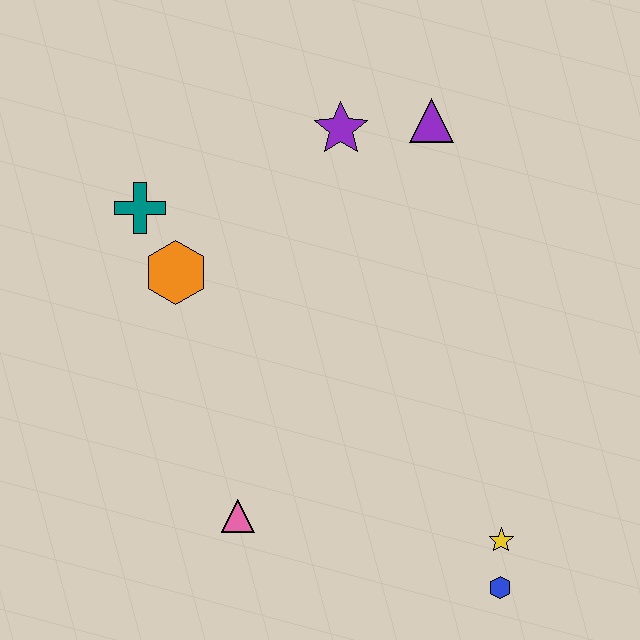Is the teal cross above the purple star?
No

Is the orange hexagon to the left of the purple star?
Yes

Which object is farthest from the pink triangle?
The purple triangle is farthest from the pink triangle.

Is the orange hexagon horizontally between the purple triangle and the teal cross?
Yes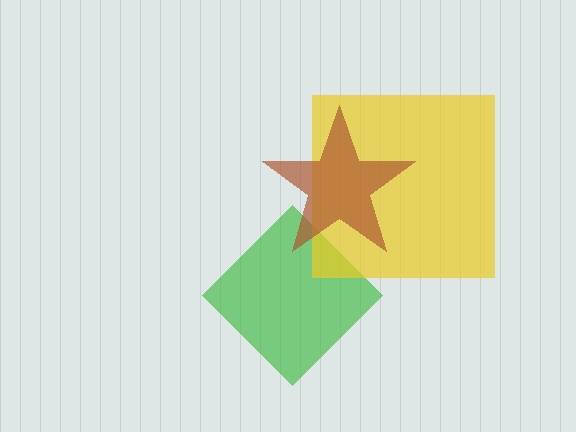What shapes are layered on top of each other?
The layered shapes are: a green diamond, a yellow square, a brown star.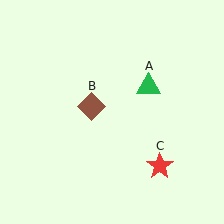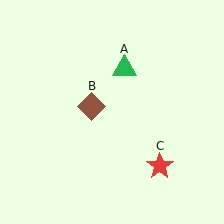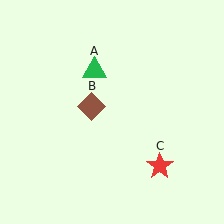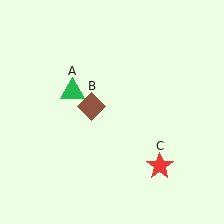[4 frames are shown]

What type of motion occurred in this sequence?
The green triangle (object A) rotated counterclockwise around the center of the scene.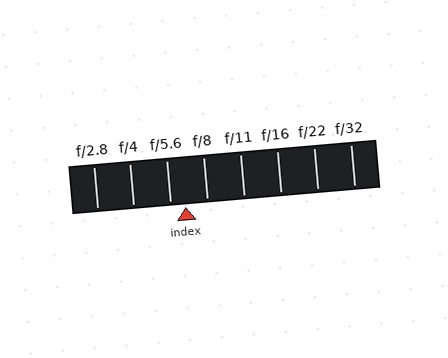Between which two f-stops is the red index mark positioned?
The index mark is between f/5.6 and f/8.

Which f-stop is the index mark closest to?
The index mark is closest to f/5.6.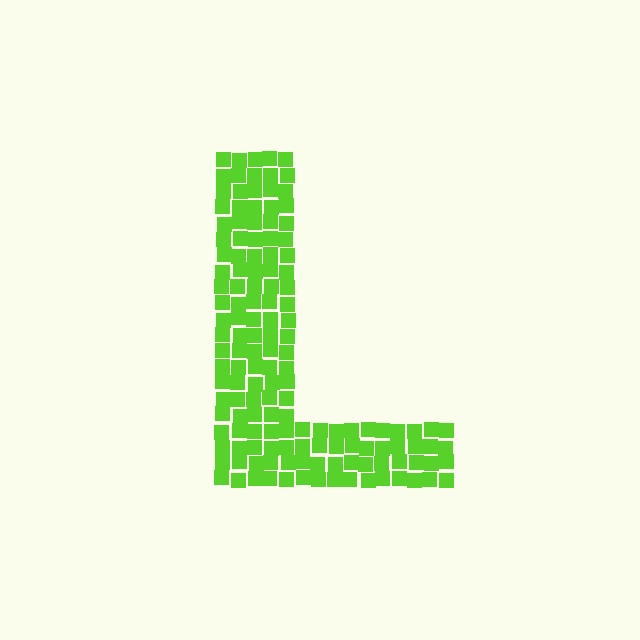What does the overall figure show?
The overall figure shows the letter L.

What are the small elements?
The small elements are squares.